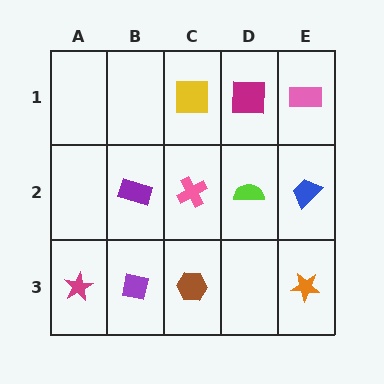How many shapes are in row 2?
4 shapes.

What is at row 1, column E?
A pink rectangle.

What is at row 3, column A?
A magenta star.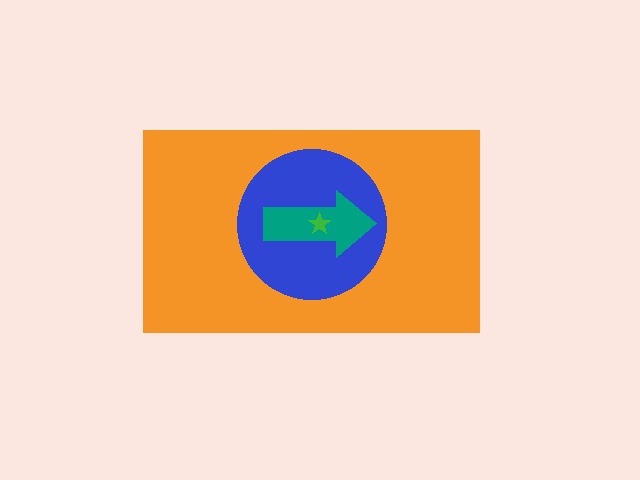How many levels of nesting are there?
4.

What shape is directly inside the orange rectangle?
The blue circle.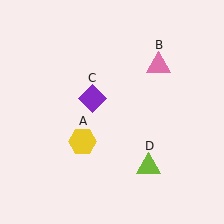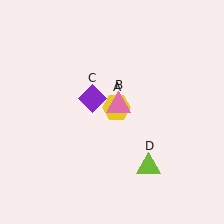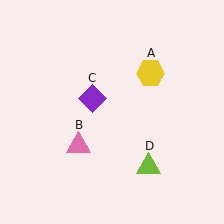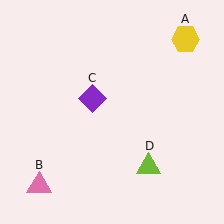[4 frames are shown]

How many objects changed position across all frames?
2 objects changed position: yellow hexagon (object A), pink triangle (object B).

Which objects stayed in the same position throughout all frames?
Purple diamond (object C) and lime triangle (object D) remained stationary.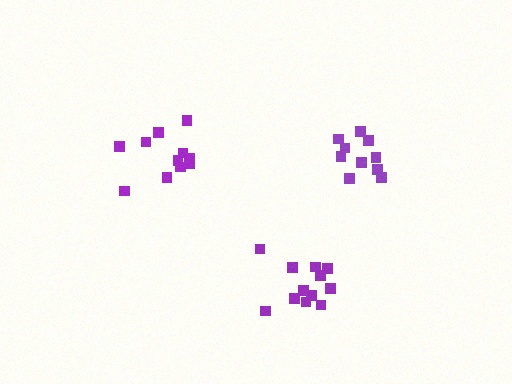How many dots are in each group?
Group 1: 11 dots, Group 2: 10 dots, Group 3: 12 dots (33 total).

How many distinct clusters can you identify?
There are 3 distinct clusters.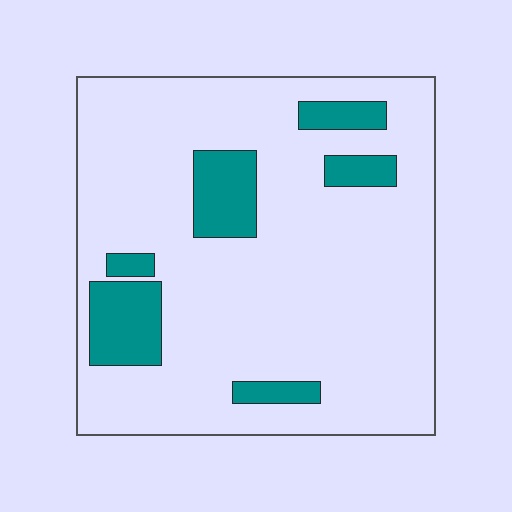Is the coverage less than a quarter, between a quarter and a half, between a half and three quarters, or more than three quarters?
Less than a quarter.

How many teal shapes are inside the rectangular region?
6.